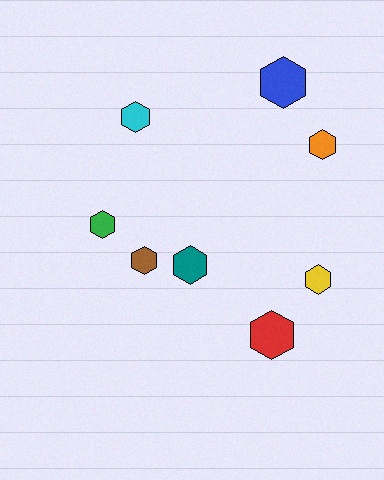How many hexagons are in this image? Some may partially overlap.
There are 8 hexagons.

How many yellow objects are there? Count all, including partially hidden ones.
There is 1 yellow object.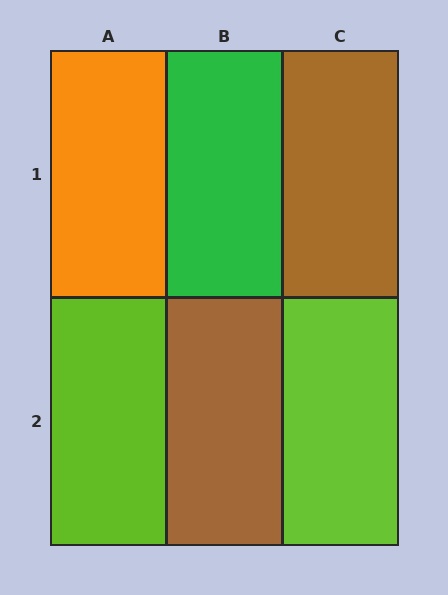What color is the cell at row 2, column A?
Lime.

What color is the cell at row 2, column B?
Brown.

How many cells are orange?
1 cell is orange.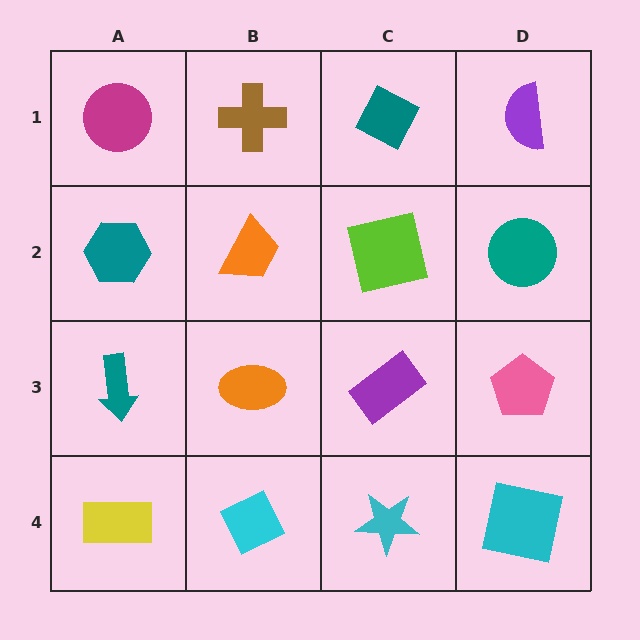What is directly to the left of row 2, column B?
A teal hexagon.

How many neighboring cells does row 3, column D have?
3.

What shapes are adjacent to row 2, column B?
A brown cross (row 1, column B), an orange ellipse (row 3, column B), a teal hexagon (row 2, column A), a lime square (row 2, column C).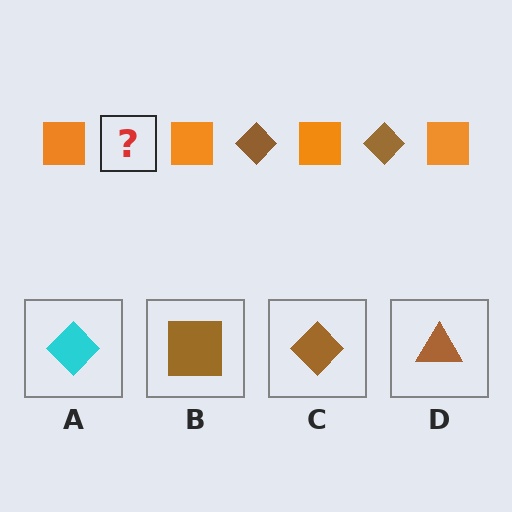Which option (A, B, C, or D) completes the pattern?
C.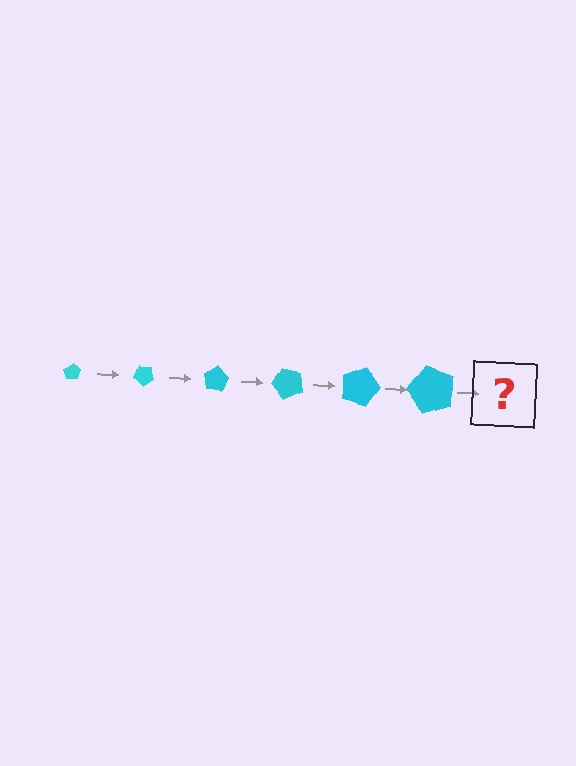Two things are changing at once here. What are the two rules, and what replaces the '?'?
The two rules are that the pentagon grows larger each step and it rotates 40 degrees each step. The '?' should be a pentagon, larger than the previous one and rotated 240 degrees from the start.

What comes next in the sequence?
The next element should be a pentagon, larger than the previous one and rotated 240 degrees from the start.